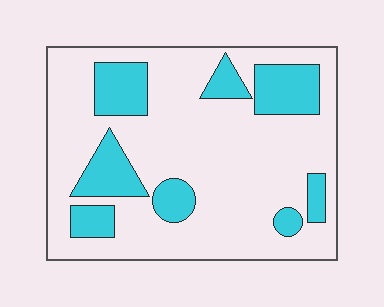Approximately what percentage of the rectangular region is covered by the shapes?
Approximately 25%.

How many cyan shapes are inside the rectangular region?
8.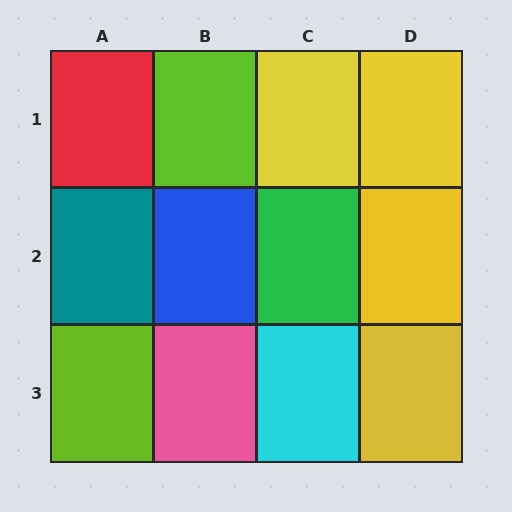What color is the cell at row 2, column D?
Yellow.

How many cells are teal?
1 cell is teal.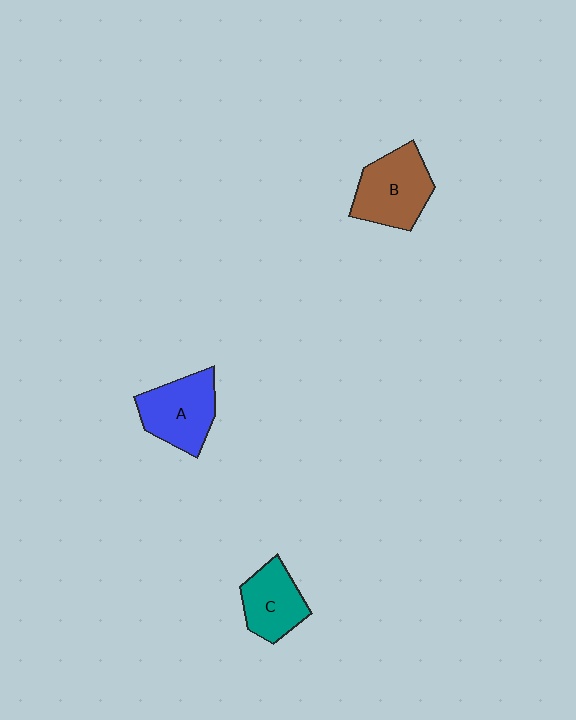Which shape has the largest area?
Shape B (brown).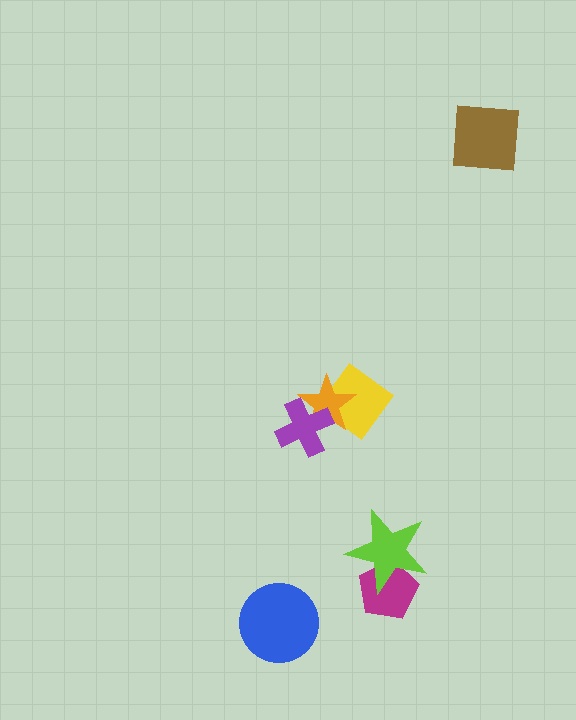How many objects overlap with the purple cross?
1 object overlaps with the purple cross.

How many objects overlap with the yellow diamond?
1 object overlaps with the yellow diamond.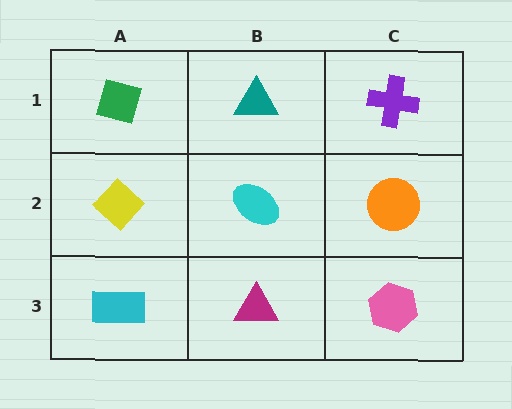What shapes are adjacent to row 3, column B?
A cyan ellipse (row 2, column B), a cyan rectangle (row 3, column A), a pink hexagon (row 3, column C).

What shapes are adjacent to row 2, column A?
A green diamond (row 1, column A), a cyan rectangle (row 3, column A), a cyan ellipse (row 2, column B).